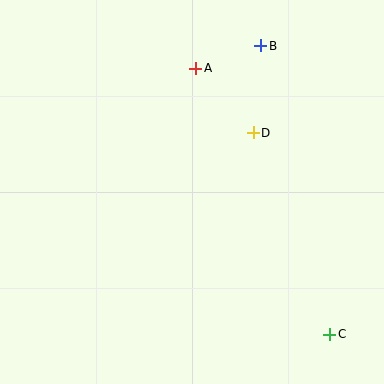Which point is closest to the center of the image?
Point D at (253, 133) is closest to the center.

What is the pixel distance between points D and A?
The distance between D and A is 86 pixels.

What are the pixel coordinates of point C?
Point C is at (330, 334).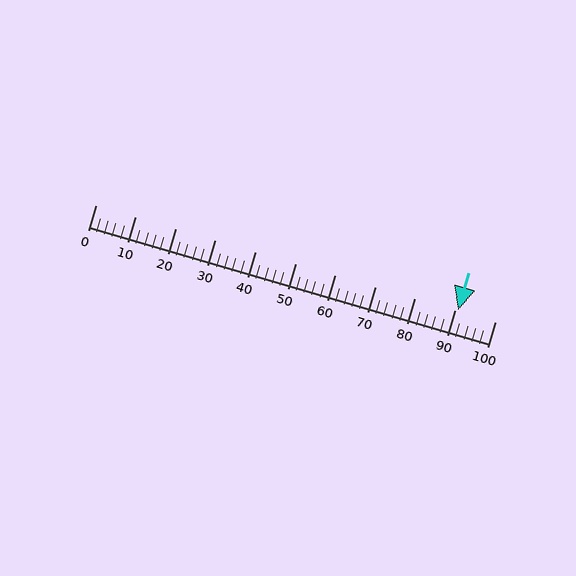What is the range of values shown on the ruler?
The ruler shows values from 0 to 100.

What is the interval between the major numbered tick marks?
The major tick marks are spaced 10 units apart.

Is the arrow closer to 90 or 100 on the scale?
The arrow is closer to 90.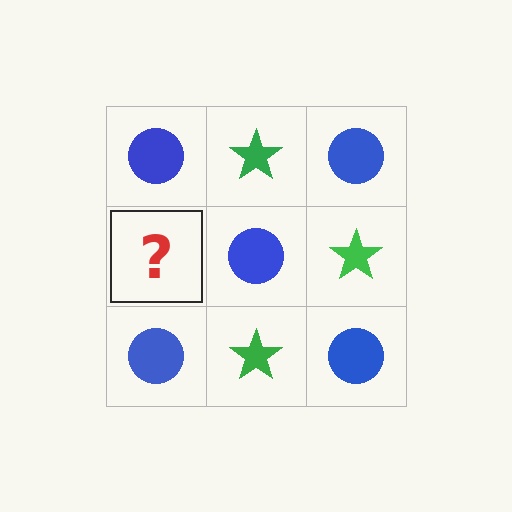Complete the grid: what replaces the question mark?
The question mark should be replaced with a green star.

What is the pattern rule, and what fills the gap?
The rule is that it alternates blue circle and green star in a checkerboard pattern. The gap should be filled with a green star.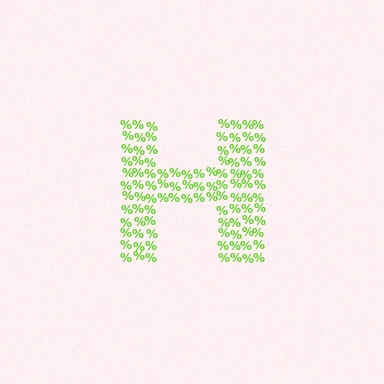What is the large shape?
The large shape is the letter H.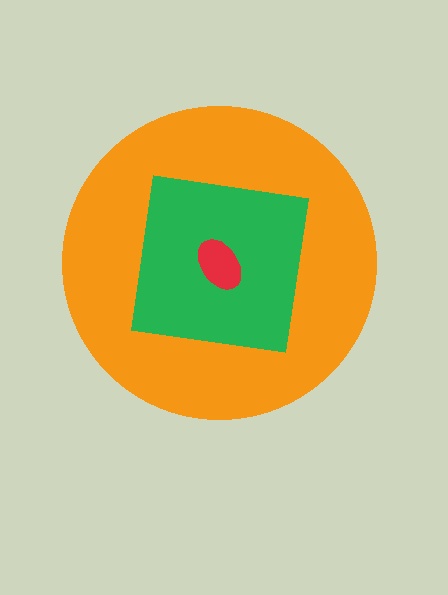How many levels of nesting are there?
3.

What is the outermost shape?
The orange circle.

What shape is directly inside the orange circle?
The green square.